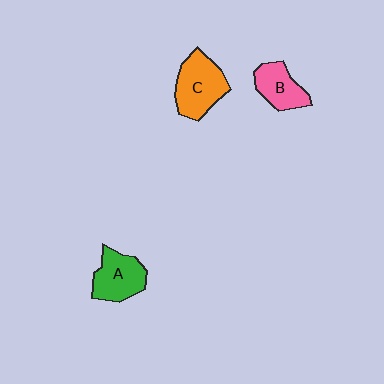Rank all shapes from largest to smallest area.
From largest to smallest: C (orange), A (green), B (pink).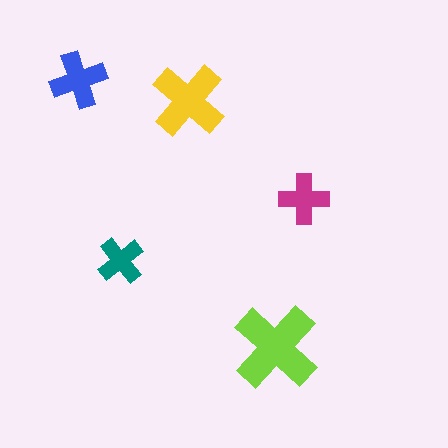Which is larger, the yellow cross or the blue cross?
The yellow one.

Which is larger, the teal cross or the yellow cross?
The yellow one.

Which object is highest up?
The blue cross is topmost.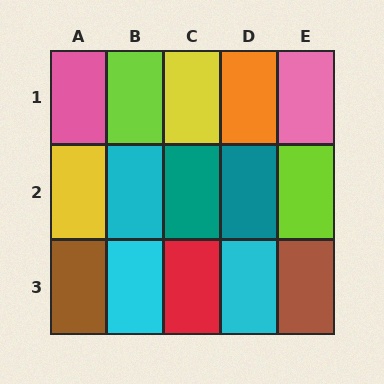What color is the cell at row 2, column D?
Teal.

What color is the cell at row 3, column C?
Red.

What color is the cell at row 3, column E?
Brown.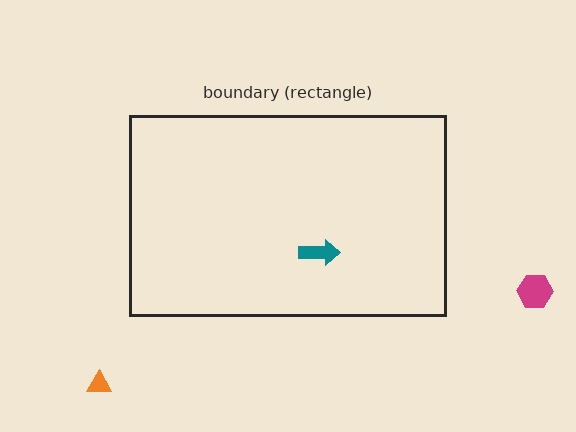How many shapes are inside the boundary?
1 inside, 2 outside.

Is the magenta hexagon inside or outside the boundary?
Outside.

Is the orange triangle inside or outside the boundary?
Outside.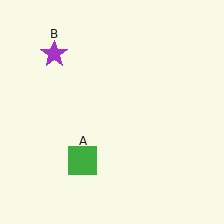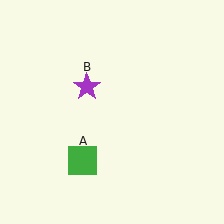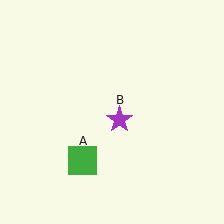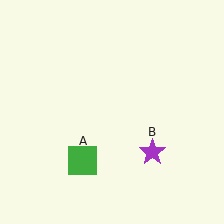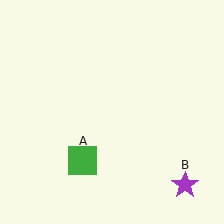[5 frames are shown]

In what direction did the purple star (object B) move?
The purple star (object B) moved down and to the right.